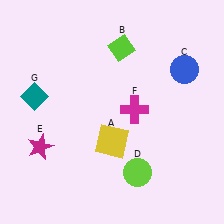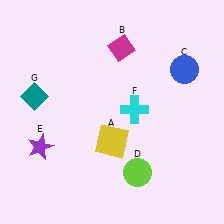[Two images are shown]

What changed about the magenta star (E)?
In Image 1, E is magenta. In Image 2, it changed to purple.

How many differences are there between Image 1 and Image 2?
There are 3 differences between the two images.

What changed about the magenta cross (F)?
In Image 1, F is magenta. In Image 2, it changed to cyan.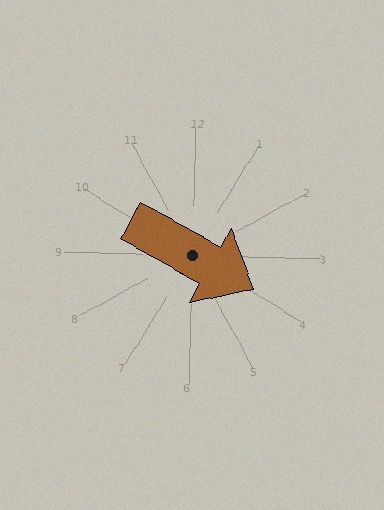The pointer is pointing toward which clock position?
Roughly 4 o'clock.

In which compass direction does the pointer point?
Southeast.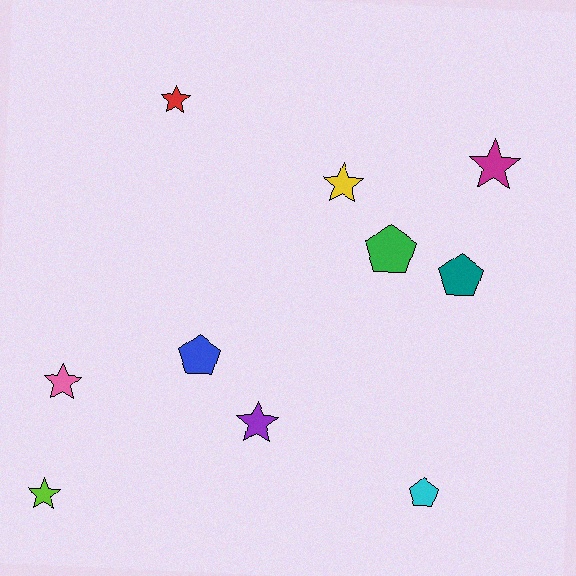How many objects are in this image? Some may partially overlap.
There are 10 objects.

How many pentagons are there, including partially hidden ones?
There are 4 pentagons.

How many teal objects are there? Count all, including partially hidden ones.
There is 1 teal object.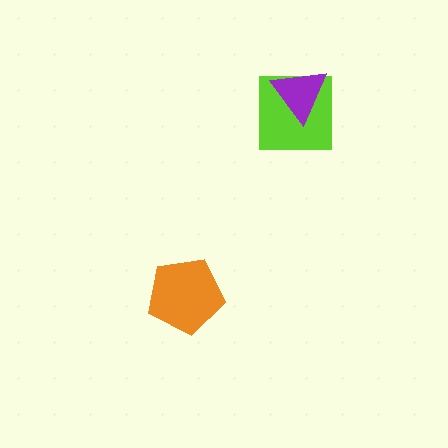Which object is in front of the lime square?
The purple triangle is in front of the lime square.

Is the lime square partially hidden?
Yes, it is partially covered by another shape.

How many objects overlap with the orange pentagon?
0 objects overlap with the orange pentagon.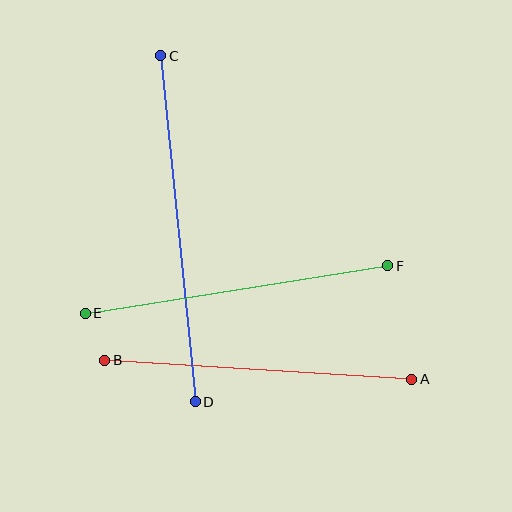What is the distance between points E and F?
The distance is approximately 306 pixels.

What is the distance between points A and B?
The distance is approximately 308 pixels.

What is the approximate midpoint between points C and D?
The midpoint is at approximately (178, 229) pixels.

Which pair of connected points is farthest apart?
Points C and D are farthest apart.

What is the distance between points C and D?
The distance is approximately 347 pixels.